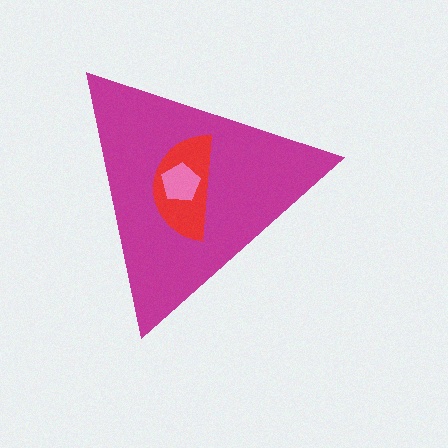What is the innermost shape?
The pink pentagon.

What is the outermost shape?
The magenta triangle.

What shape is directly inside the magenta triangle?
The red semicircle.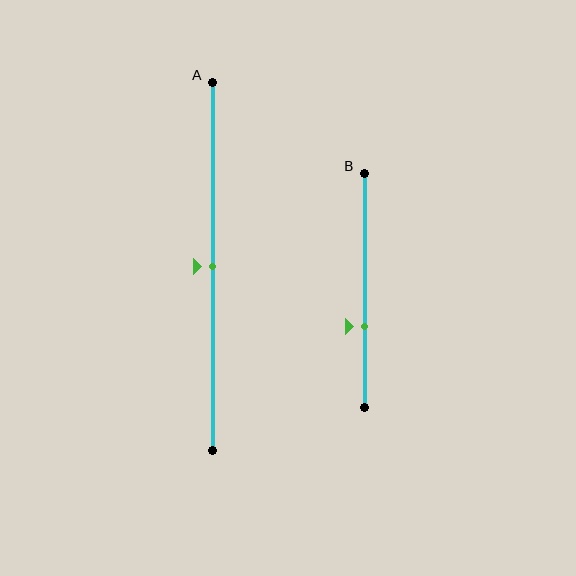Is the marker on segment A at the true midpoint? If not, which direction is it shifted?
Yes, the marker on segment A is at the true midpoint.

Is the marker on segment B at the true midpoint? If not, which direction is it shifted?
No, the marker on segment B is shifted downward by about 15% of the segment length.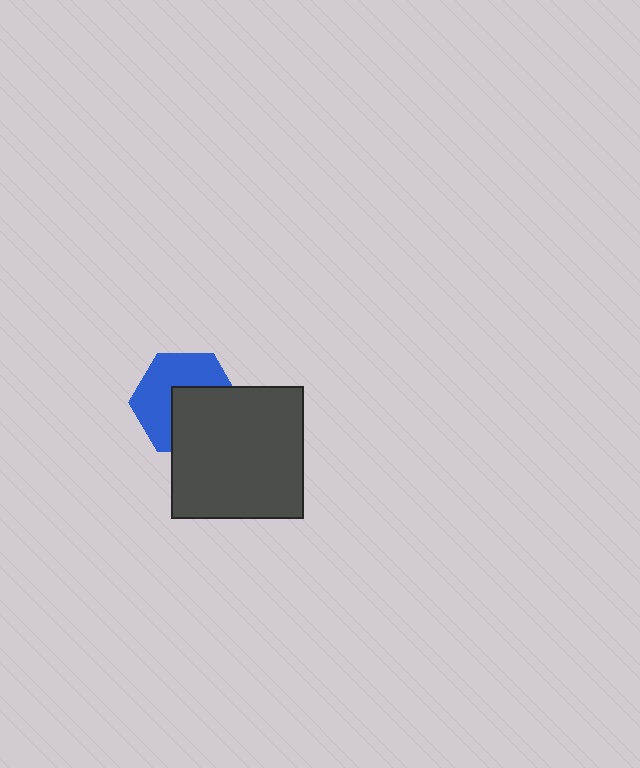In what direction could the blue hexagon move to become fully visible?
The blue hexagon could move toward the upper-left. That would shift it out from behind the dark gray square entirely.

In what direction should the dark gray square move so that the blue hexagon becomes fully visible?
The dark gray square should move toward the lower-right. That is the shortest direction to clear the overlap and leave the blue hexagon fully visible.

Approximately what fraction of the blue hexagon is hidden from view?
Roughly 46% of the blue hexagon is hidden behind the dark gray square.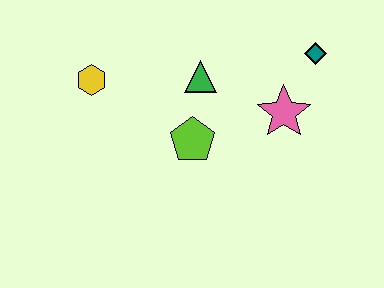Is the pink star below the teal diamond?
Yes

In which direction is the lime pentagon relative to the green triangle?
The lime pentagon is below the green triangle.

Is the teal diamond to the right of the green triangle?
Yes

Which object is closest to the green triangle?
The lime pentagon is closest to the green triangle.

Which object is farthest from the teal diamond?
The yellow hexagon is farthest from the teal diamond.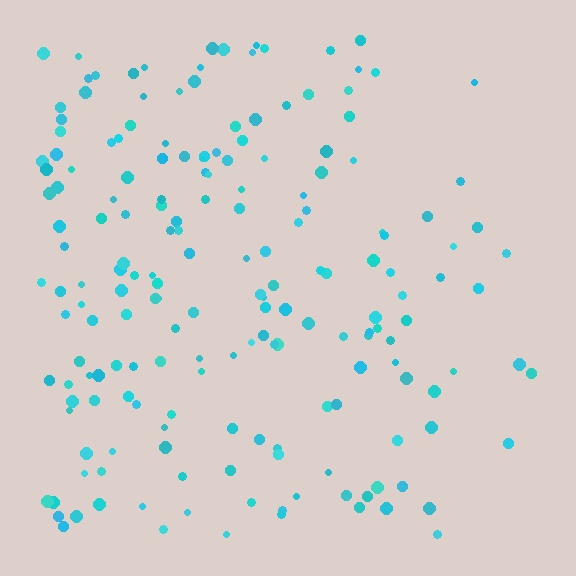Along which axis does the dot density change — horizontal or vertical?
Horizontal.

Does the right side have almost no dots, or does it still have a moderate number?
Still a moderate number, just noticeably fewer than the left.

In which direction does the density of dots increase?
From right to left, with the left side densest.